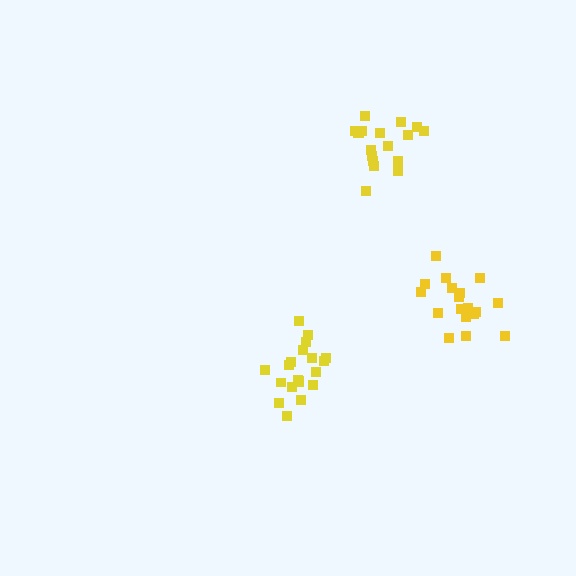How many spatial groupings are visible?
There are 3 spatial groupings.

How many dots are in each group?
Group 1: 18 dots, Group 2: 20 dots, Group 3: 18 dots (56 total).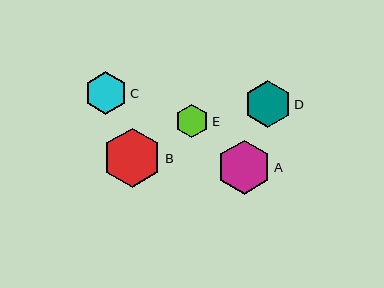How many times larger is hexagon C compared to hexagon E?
Hexagon C is approximately 1.3 times the size of hexagon E.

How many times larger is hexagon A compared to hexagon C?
Hexagon A is approximately 1.3 times the size of hexagon C.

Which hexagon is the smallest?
Hexagon E is the smallest with a size of approximately 34 pixels.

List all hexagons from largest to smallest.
From largest to smallest: B, A, D, C, E.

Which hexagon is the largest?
Hexagon B is the largest with a size of approximately 59 pixels.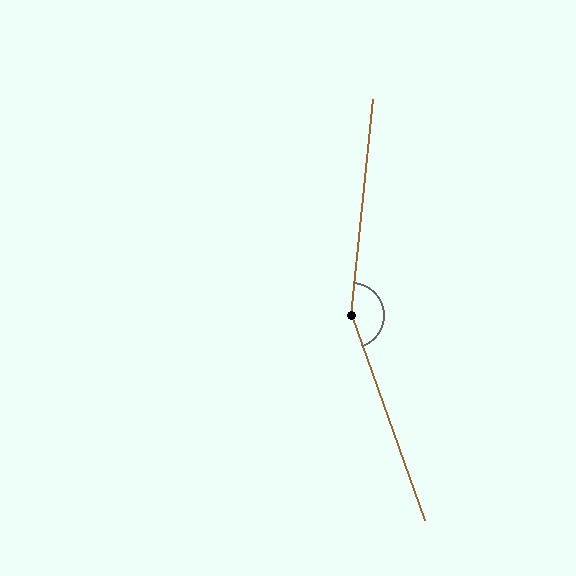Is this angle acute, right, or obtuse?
It is obtuse.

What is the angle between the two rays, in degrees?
Approximately 154 degrees.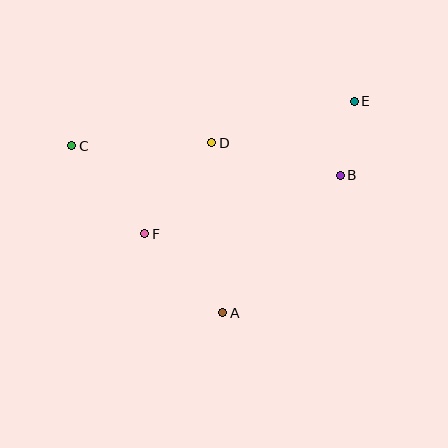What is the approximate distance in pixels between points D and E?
The distance between D and E is approximately 148 pixels.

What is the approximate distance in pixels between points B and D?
The distance between B and D is approximately 133 pixels.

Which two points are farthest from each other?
Points C and E are farthest from each other.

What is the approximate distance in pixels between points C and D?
The distance between C and D is approximately 140 pixels.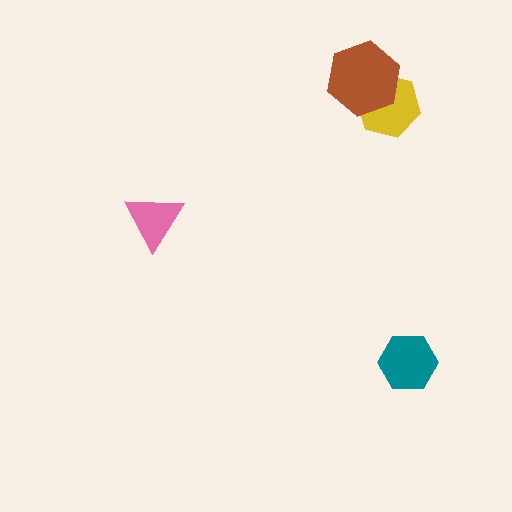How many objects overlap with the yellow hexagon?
1 object overlaps with the yellow hexagon.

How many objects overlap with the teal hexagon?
0 objects overlap with the teal hexagon.